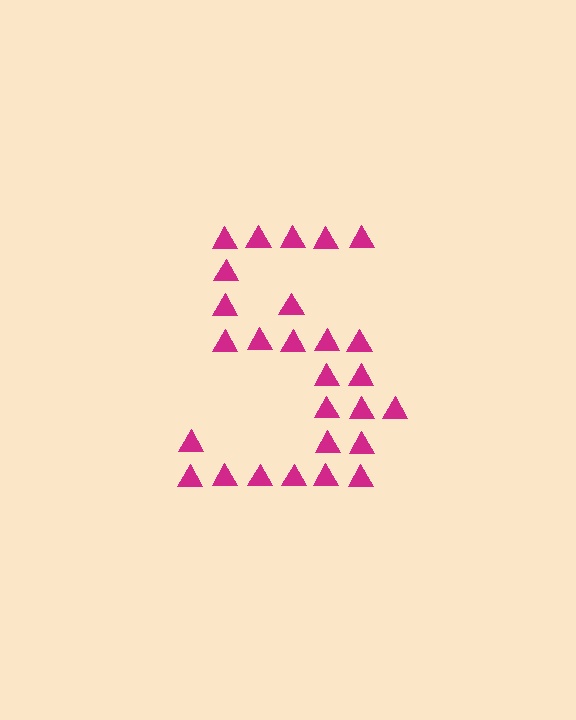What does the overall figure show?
The overall figure shows the digit 5.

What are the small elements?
The small elements are triangles.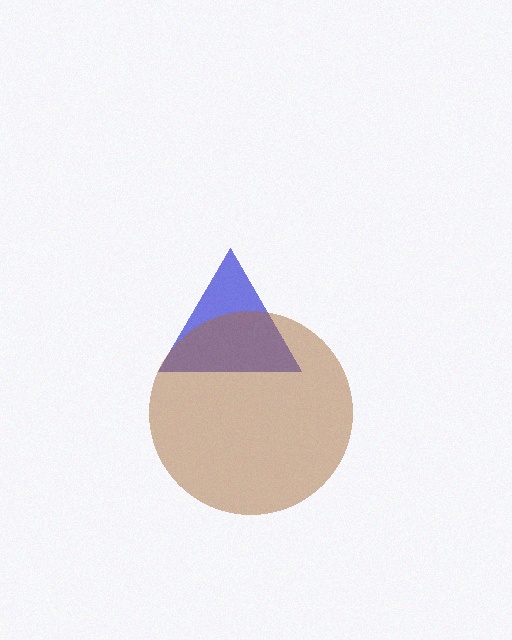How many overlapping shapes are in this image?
There are 2 overlapping shapes in the image.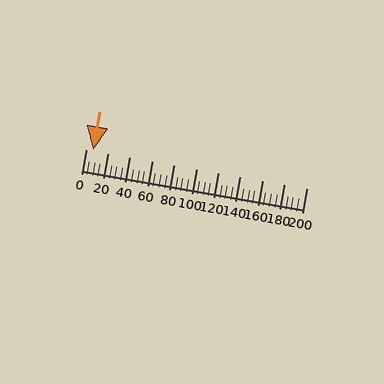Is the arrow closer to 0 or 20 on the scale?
The arrow is closer to 0.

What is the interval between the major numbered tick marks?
The major tick marks are spaced 20 units apart.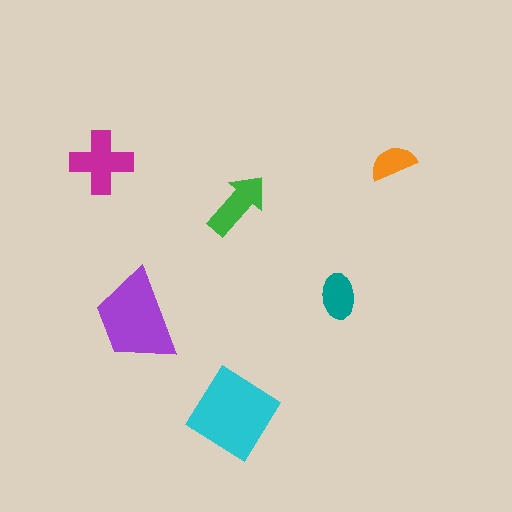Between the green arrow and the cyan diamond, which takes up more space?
The cyan diamond.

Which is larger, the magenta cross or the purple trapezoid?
The purple trapezoid.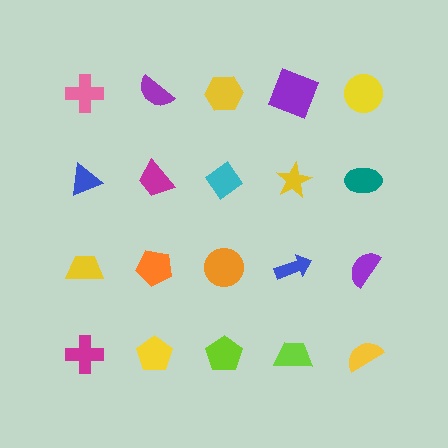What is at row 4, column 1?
A magenta cross.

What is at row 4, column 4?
A lime trapezoid.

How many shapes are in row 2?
5 shapes.